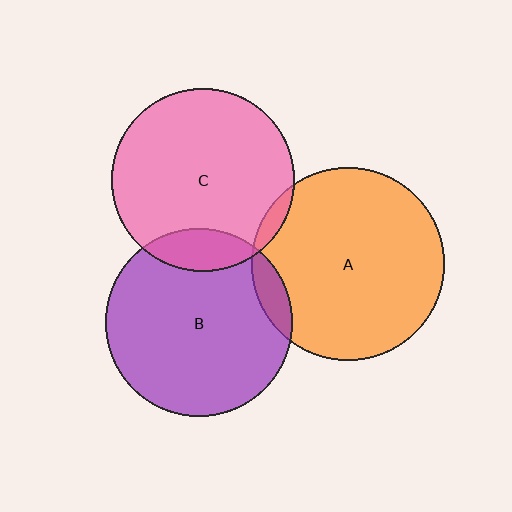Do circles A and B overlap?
Yes.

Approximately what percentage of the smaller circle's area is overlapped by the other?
Approximately 10%.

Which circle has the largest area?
Circle A (orange).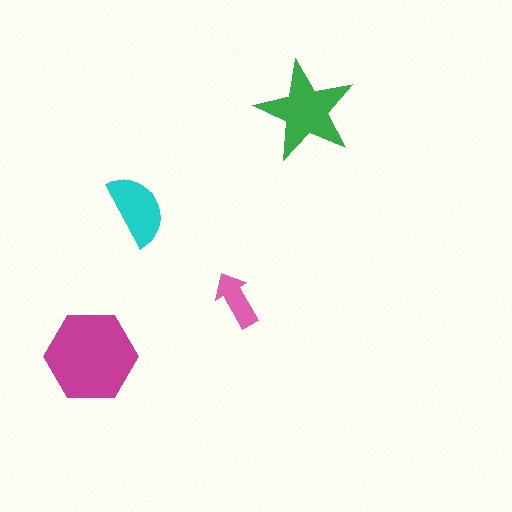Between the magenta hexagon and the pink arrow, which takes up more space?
The magenta hexagon.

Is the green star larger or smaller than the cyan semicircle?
Larger.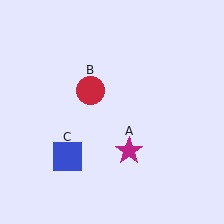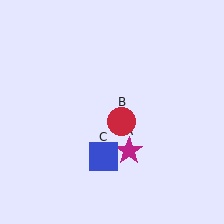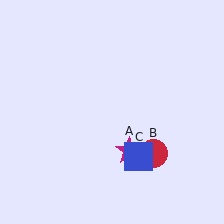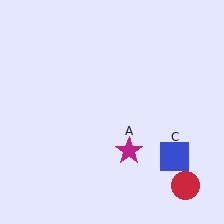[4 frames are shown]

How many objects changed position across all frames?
2 objects changed position: red circle (object B), blue square (object C).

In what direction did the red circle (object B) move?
The red circle (object B) moved down and to the right.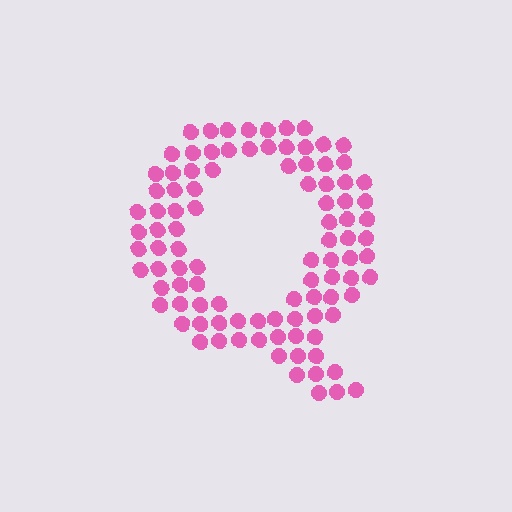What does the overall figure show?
The overall figure shows the letter Q.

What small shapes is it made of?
It is made of small circles.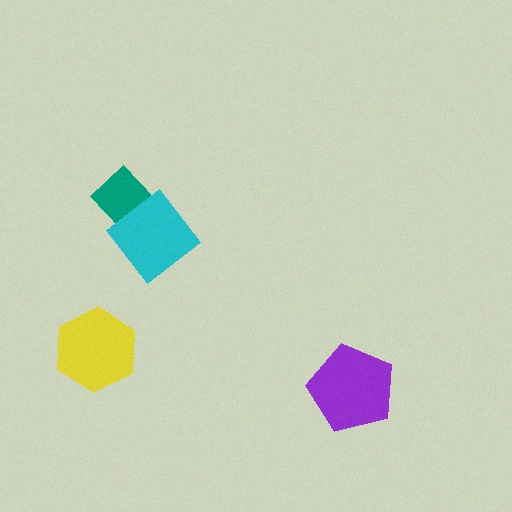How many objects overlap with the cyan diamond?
1 object overlaps with the cyan diamond.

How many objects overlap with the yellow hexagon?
0 objects overlap with the yellow hexagon.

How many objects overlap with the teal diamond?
1 object overlaps with the teal diamond.